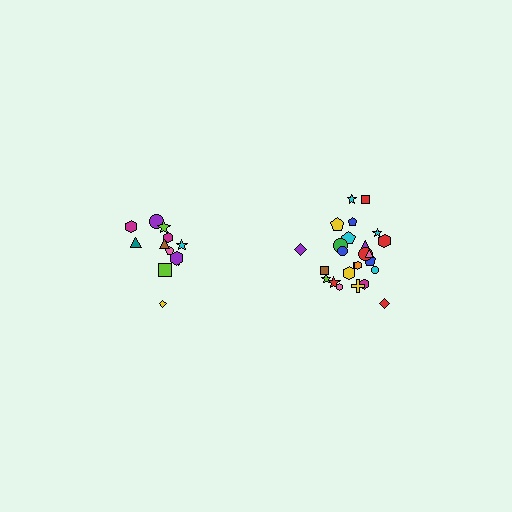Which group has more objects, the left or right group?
The right group.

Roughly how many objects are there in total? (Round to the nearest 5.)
Roughly 35 objects in total.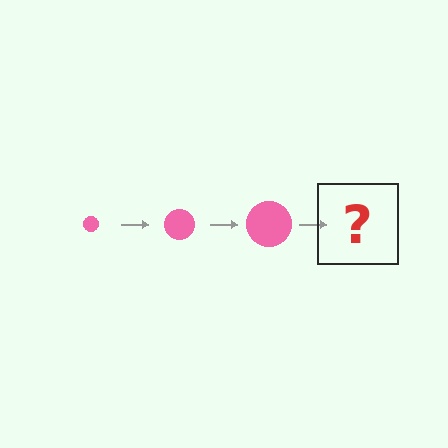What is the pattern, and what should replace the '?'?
The pattern is that the circle gets progressively larger each step. The '?' should be a pink circle, larger than the previous one.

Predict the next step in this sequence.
The next step is a pink circle, larger than the previous one.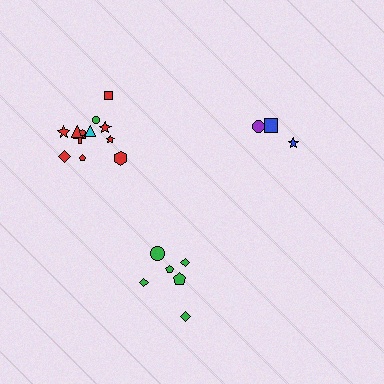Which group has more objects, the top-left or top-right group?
The top-left group.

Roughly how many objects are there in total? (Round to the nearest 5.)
Roughly 20 objects in total.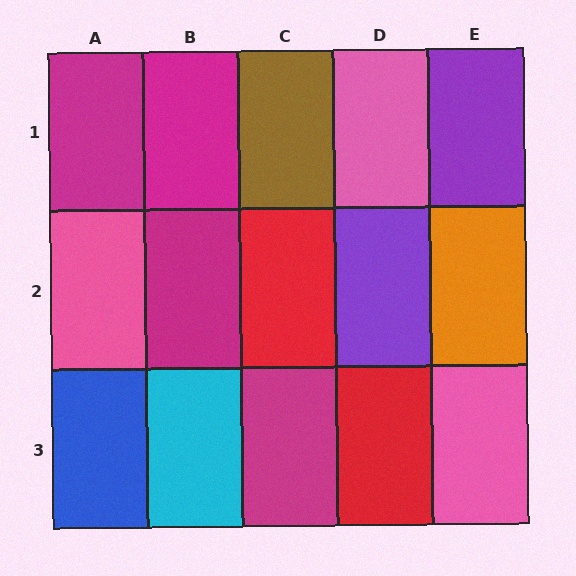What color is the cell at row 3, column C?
Magenta.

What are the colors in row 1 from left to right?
Magenta, magenta, brown, pink, purple.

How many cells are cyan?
1 cell is cyan.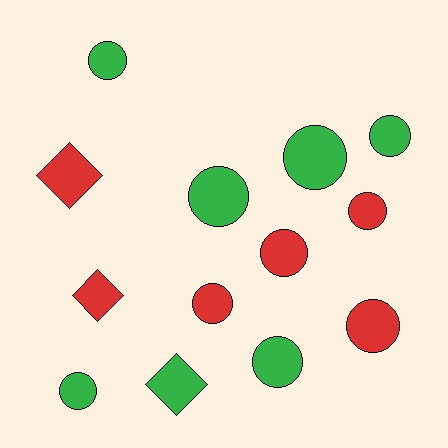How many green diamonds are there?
There is 1 green diamond.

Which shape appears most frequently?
Circle, with 10 objects.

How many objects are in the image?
There are 13 objects.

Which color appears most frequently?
Green, with 7 objects.